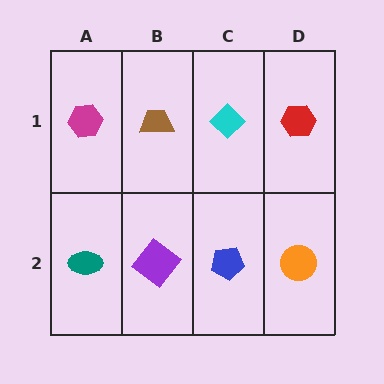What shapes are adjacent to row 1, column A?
A teal ellipse (row 2, column A), a brown trapezoid (row 1, column B).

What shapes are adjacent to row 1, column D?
An orange circle (row 2, column D), a cyan diamond (row 1, column C).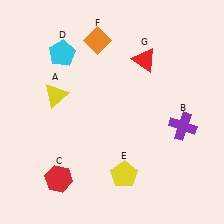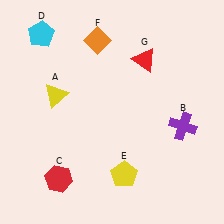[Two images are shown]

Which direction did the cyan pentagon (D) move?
The cyan pentagon (D) moved left.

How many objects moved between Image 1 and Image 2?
1 object moved between the two images.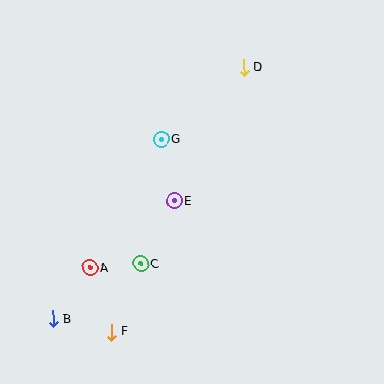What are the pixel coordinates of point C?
Point C is at (141, 264).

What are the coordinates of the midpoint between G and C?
The midpoint between G and C is at (151, 202).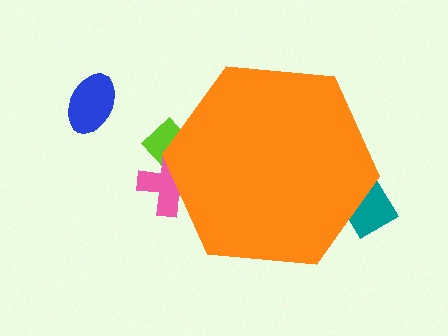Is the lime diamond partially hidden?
Yes, the lime diamond is partially hidden behind the orange hexagon.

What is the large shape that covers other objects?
An orange hexagon.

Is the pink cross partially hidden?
Yes, the pink cross is partially hidden behind the orange hexagon.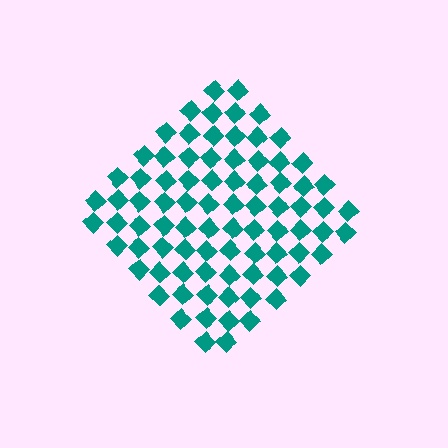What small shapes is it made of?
It is made of small diamonds.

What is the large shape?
The large shape is a diamond.